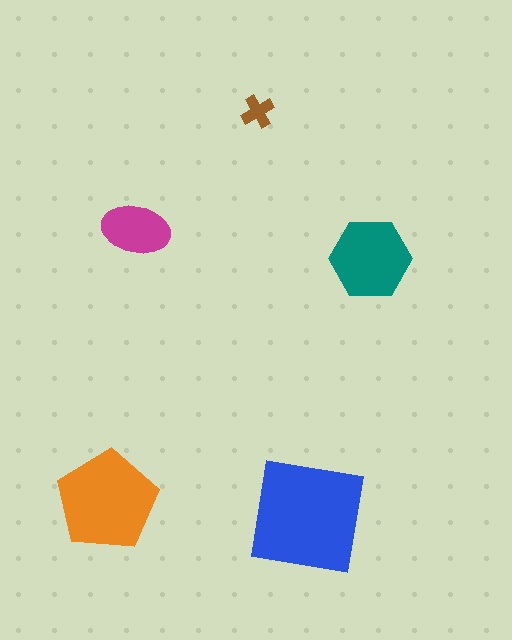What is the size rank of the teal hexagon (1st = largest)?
3rd.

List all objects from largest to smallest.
The blue square, the orange pentagon, the teal hexagon, the magenta ellipse, the brown cross.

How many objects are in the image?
There are 5 objects in the image.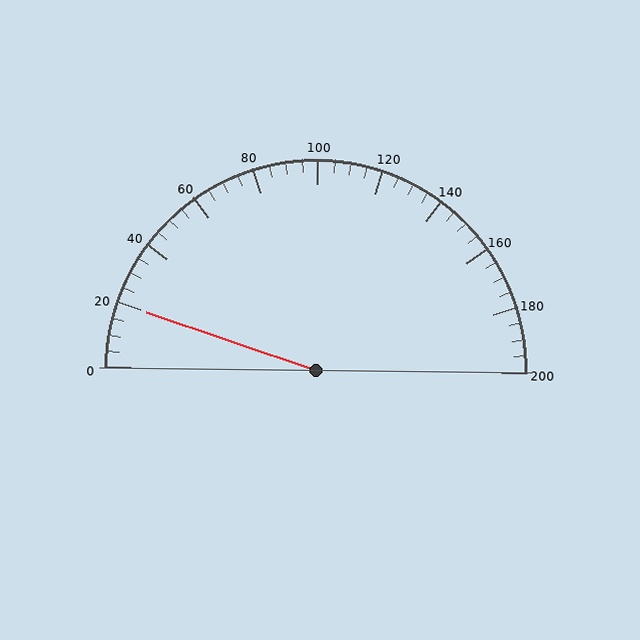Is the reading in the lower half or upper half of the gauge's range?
The reading is in the lower half of the range (0 to 200).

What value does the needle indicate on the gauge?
The needle indicates approximately 20.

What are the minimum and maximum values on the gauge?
The gauge ranges from 0 to 200.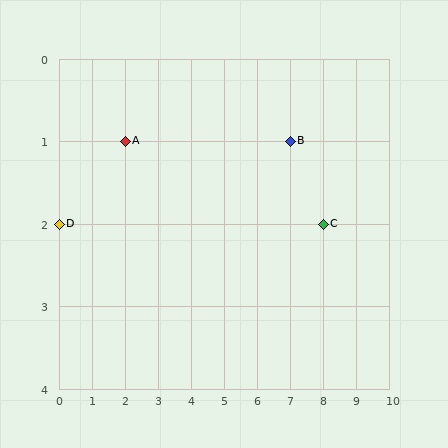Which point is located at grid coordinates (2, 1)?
Point A is at (2, 1).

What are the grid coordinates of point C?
Point C is at grid coordinates (8, 2).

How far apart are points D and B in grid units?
Points D and B are 7 columns and 1 row apart (about 7.1 grid units diagonally).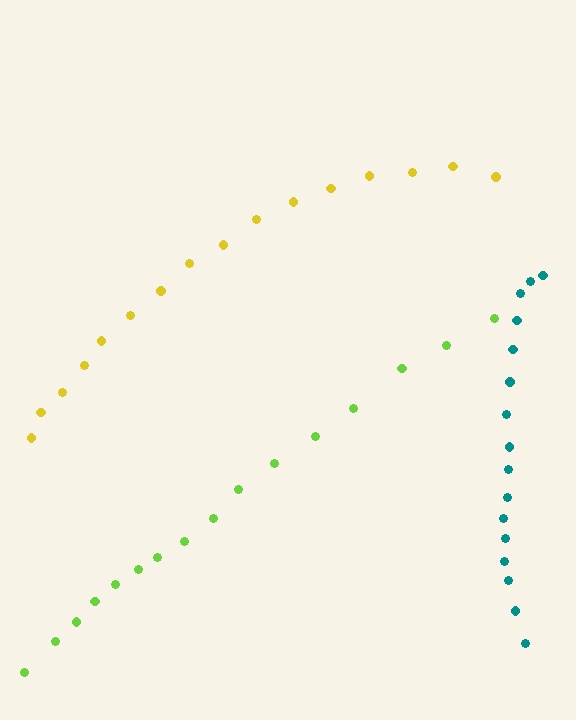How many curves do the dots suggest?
There are 3 distinct paths.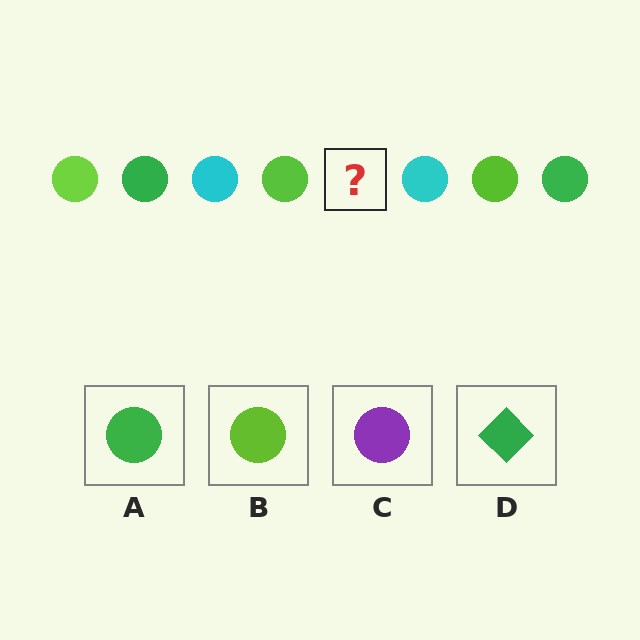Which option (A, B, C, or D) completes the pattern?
A.